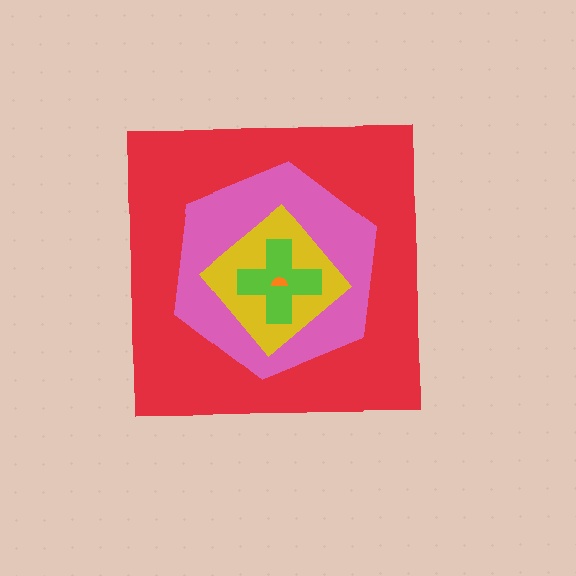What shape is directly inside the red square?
The pink hexagon.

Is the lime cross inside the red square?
Yes.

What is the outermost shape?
The red square.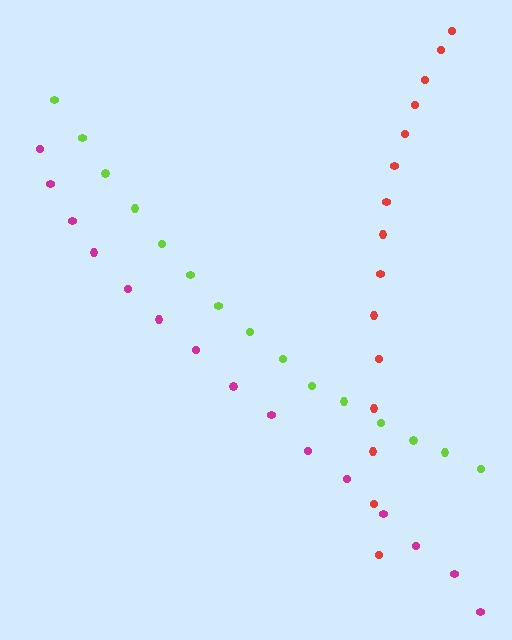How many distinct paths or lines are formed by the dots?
There are 3 distinct paths.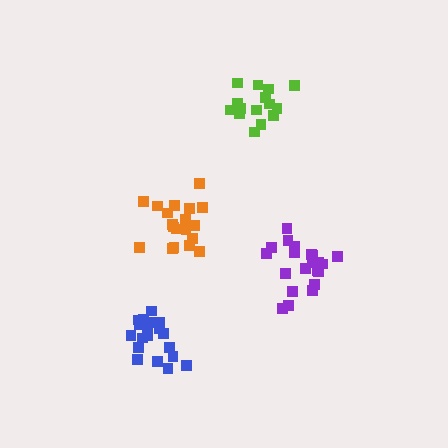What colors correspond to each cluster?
The clusters are colored: blue, purple, orange, lime.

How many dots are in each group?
Group 1: 19 dots, Group 2: 21 dots, Group 3: 19 dots, Group 4: 15 dots (74 total).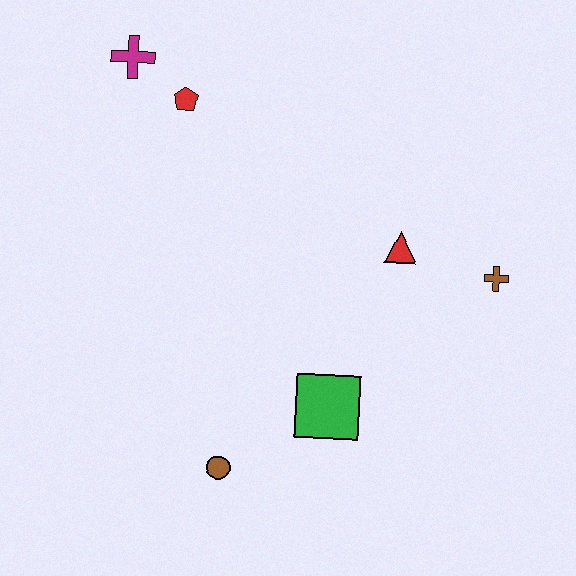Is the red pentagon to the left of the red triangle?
Yes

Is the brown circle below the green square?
Yes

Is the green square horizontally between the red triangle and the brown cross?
No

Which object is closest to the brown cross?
The red triangle is closest to the brown cross.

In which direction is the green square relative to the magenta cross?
The green square is below the magenta cross.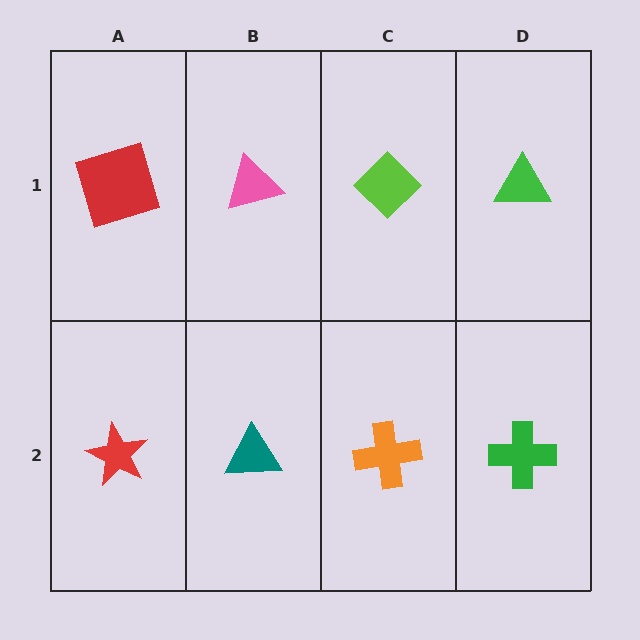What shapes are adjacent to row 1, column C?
An orange cross (row 2, column C), a pink triangle (row 1, column B), a green triangle (row 1, column D).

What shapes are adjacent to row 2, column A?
A red square (row 1, column A), a teal triangle (row 2, column B).